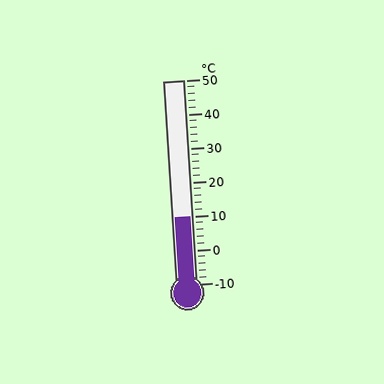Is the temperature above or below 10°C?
The temperature is at 10°C.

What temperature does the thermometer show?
The thermometer shows approximately 10°C.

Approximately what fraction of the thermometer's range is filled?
The thermometer is filled to approximately 35% of its range.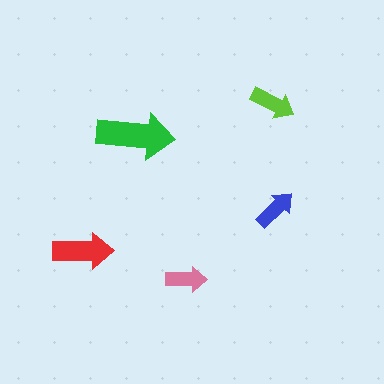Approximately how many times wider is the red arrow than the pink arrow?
About 1.5 times wider.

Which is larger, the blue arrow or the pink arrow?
The blue one.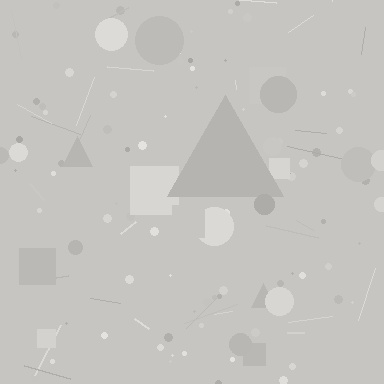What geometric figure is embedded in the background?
A triangle is embedded in the background.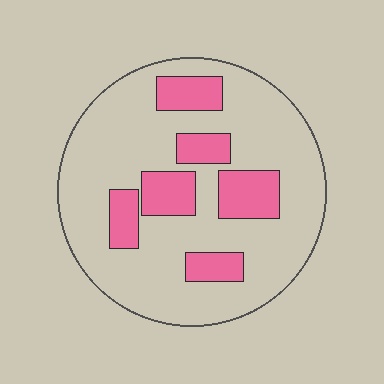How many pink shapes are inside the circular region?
6.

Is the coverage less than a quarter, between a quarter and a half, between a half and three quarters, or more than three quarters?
Less than a quarter.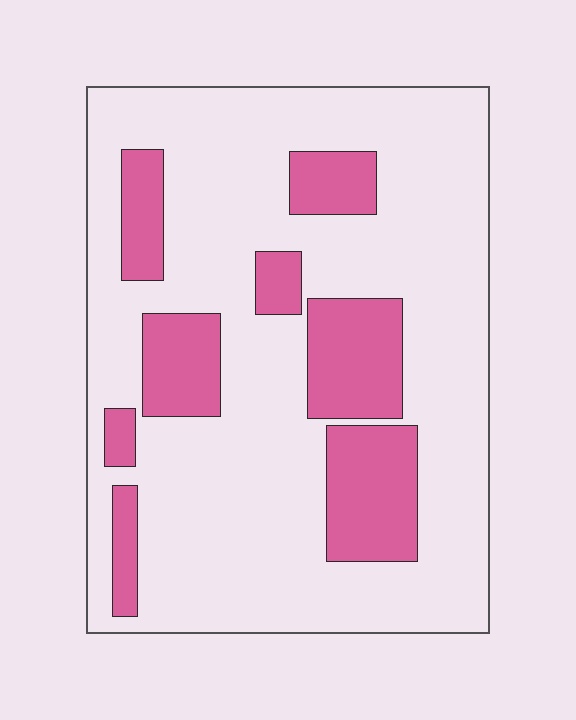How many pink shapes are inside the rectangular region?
8.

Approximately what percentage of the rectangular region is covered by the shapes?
Approximately 25%.